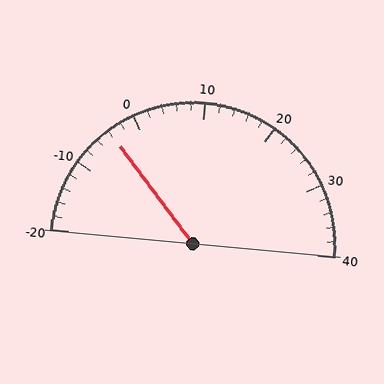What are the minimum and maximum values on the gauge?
The gauge ranges from -20 to 40.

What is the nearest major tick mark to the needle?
The nearest major tick mark is 0.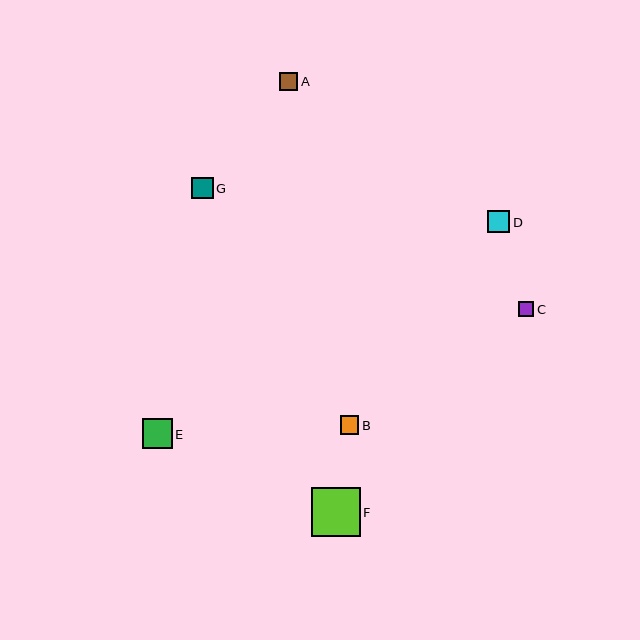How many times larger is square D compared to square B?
Square D is approximately 1.2 times the size of square B.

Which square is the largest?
Square F is the largest with a size of approximately 49 pixels.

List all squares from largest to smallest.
From largest to smallest: F, E, D, G, B, A, C.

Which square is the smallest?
Square C is the smallest with a size of approximately 15 pixels.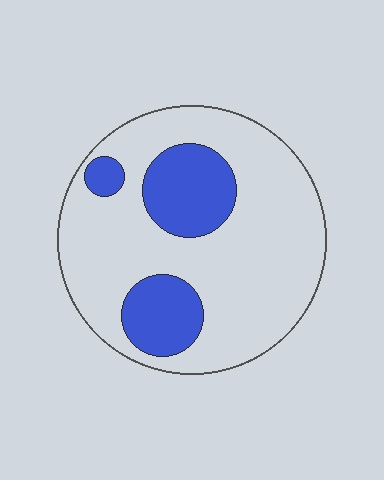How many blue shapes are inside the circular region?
3.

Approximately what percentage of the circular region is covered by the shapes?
Approximately 25%.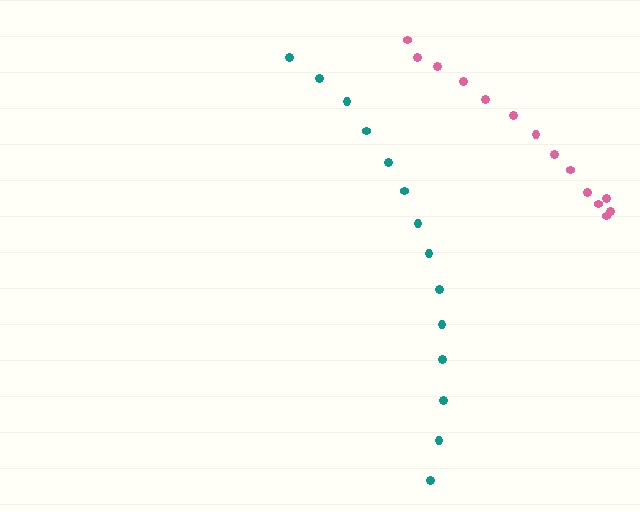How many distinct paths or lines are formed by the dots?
There are 2 distinct paths.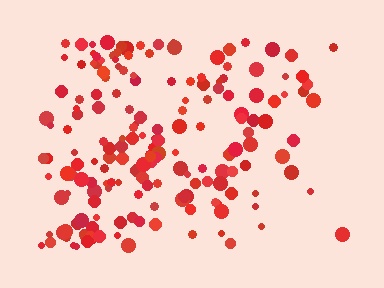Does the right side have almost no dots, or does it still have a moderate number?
Still a moderate number, just noticeably fewer than the left.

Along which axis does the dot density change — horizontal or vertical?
Horizontal.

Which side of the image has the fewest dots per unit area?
The right.